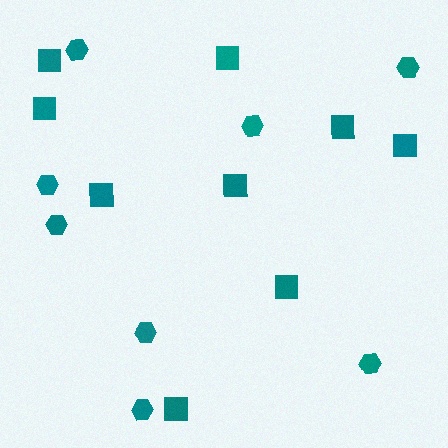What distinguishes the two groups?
There are 2 groups: one group of squares (9) and one group of hexagons (8).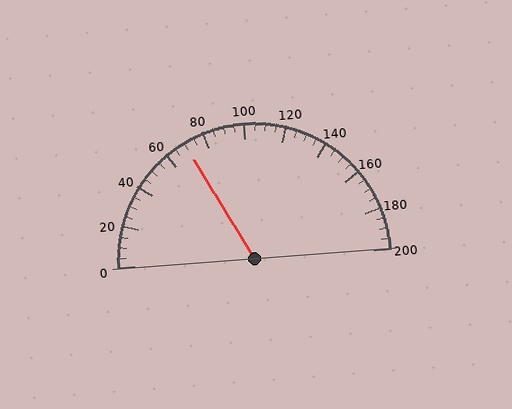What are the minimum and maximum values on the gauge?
The gauge ranges from 0 to 200.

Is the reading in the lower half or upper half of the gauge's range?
The reading is in the lower half of the range (0 to 200).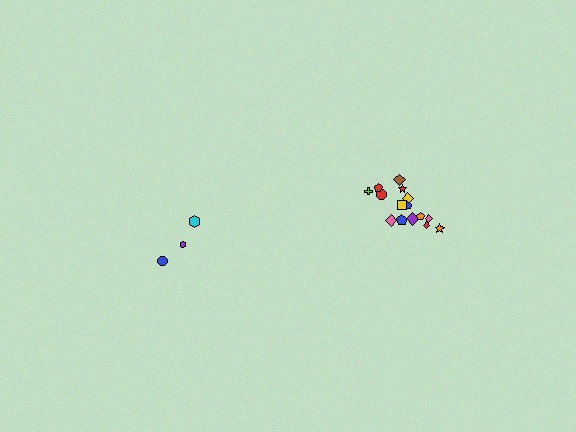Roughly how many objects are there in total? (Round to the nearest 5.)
Roughly 20 objects in total.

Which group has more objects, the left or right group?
The right group.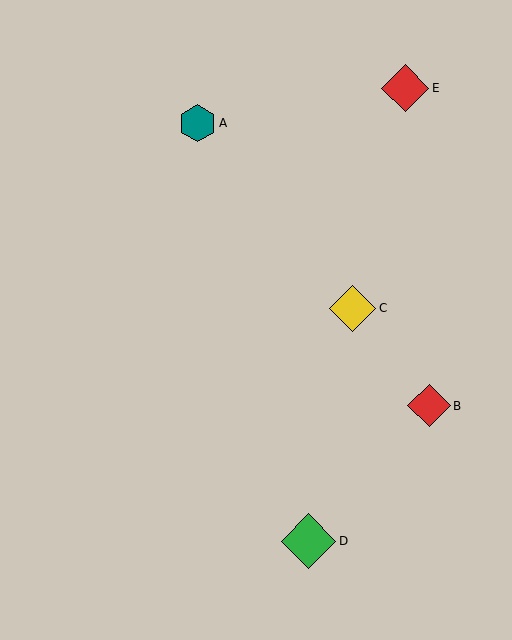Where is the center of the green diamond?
The center of the green diamond is at (308, 541).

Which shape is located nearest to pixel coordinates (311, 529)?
The green diamond (labeled D) at (308, 541) is nearest to that location.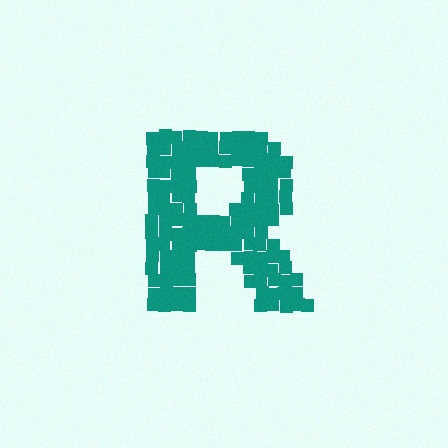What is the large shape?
The large shape is the letter R.